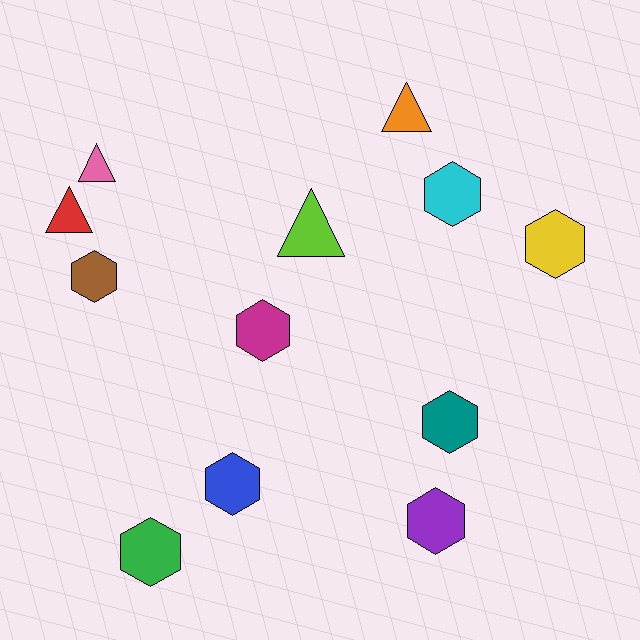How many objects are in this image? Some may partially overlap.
There are 12 objects.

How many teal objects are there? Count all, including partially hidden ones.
There is 1 teal object.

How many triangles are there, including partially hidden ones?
There are 4 triangles.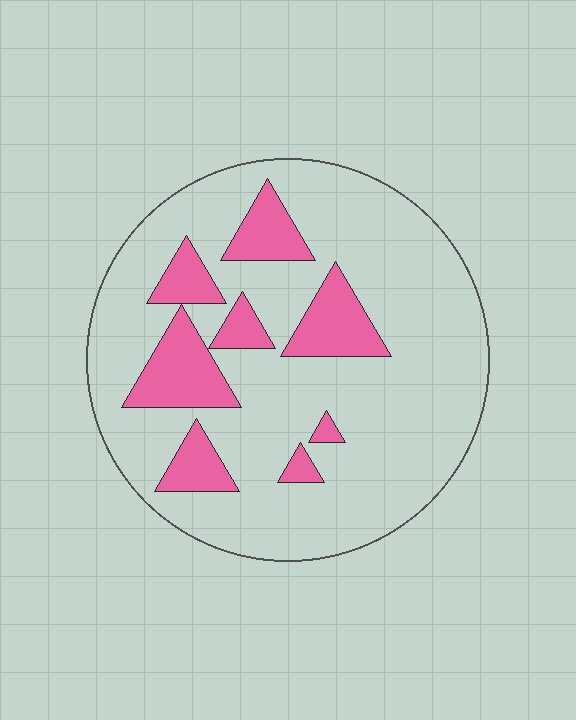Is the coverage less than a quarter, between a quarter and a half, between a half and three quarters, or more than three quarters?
Less than a quarter.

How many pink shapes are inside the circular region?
8.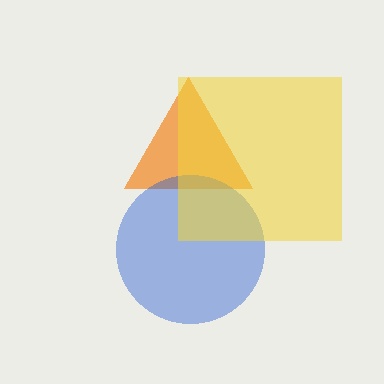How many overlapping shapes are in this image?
There are 3 overlapping shapes in the image.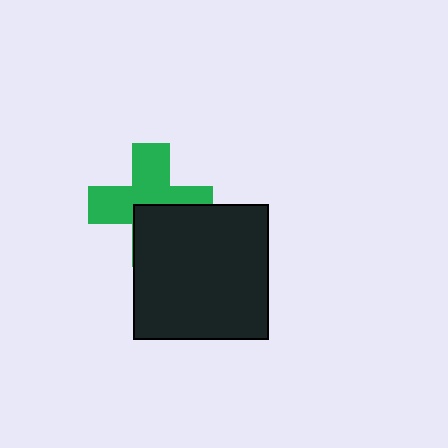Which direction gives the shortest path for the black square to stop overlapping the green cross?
Moving down gives the shortest separation.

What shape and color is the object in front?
The object in front is a black square.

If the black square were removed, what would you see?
You would see the complete green cross.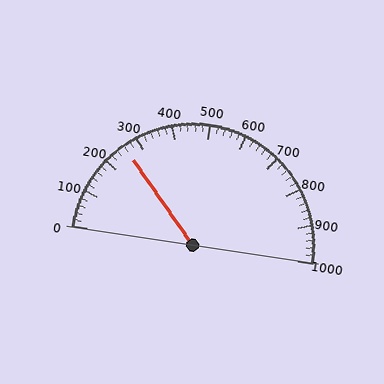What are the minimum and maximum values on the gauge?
The gauge ranges from 0 to 1000.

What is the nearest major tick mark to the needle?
The nearest major tick mark is 300.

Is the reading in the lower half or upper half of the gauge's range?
The reading is in the lower half of the range (0 to 1000).